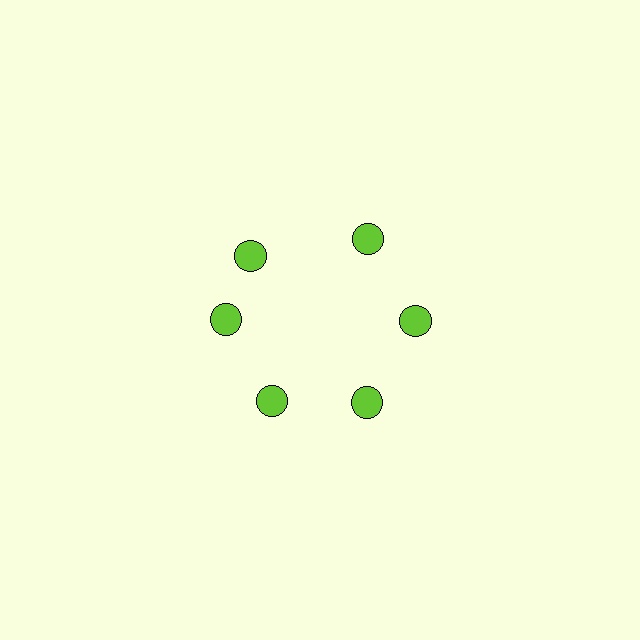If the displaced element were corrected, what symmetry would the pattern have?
It would have 6-fold rotational symmetry — the pattern would map onto itself every 60 degrees.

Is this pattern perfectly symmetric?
No. The 6 lime circles are arranged in a ring, but one element near the 11 o'clock position is rotated out of alignment along the ring, breaking the 6-fold rotational symmetry.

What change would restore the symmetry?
The symmetry would be restored by rotating it back into even spacing with its neighbors so that all 6 circles sit at equal angles and equal distance from the center.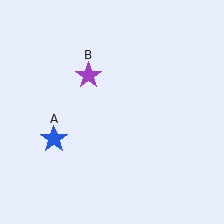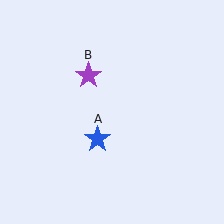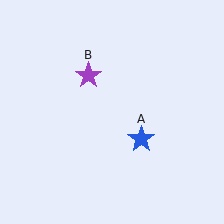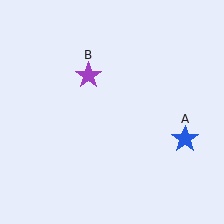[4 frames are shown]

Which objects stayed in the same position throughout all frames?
Purple star (object B) remained stationary.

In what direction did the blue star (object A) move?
The blue star (object A) moved right.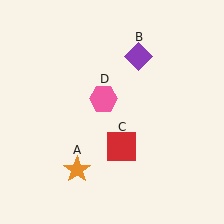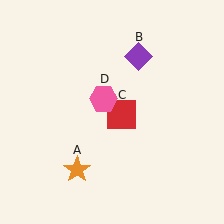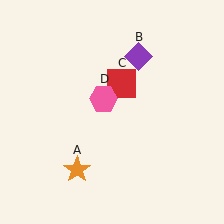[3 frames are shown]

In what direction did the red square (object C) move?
The red square (object C) moved up.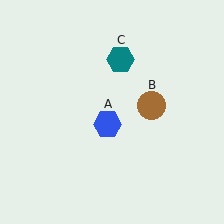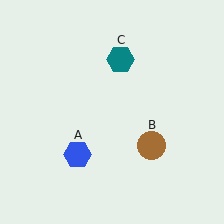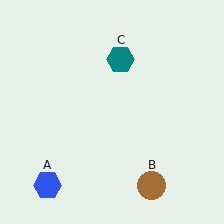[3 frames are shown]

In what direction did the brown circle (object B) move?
The brown circle (object B) moved down.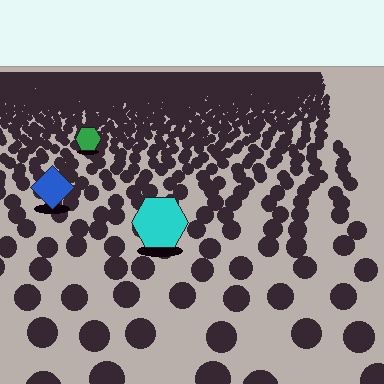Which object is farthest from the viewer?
The green hexagon is farthest from the viewer. It appears smaller and the ground texture around it is denser.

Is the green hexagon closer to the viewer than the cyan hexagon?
No. The cyan hexagon is closer — you can tell from the texture gradient: the ground texture is coarser near it.